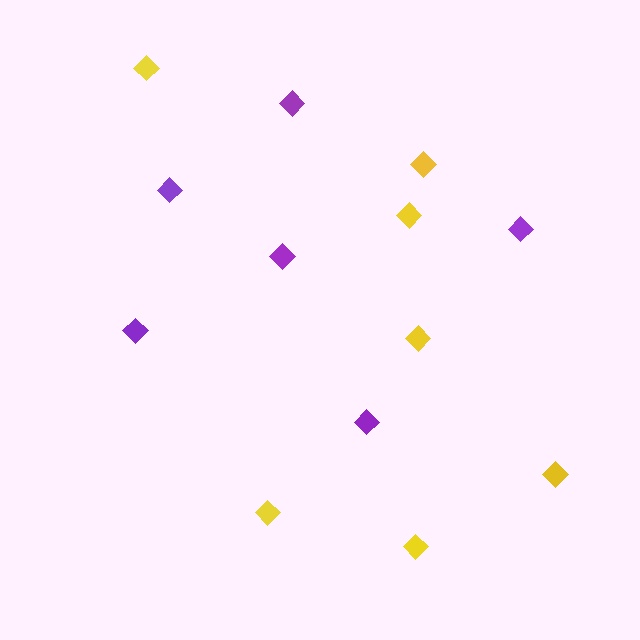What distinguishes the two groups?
There are 2 groups: one group of purple diamonds (6) and one group of yellow diamonds (7).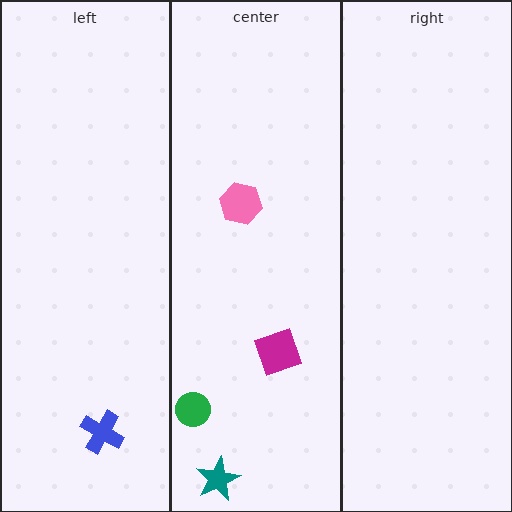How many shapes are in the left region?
1.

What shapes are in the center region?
The teal star, the pink hexagon, the magenta square, the green circle.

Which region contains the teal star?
The center region.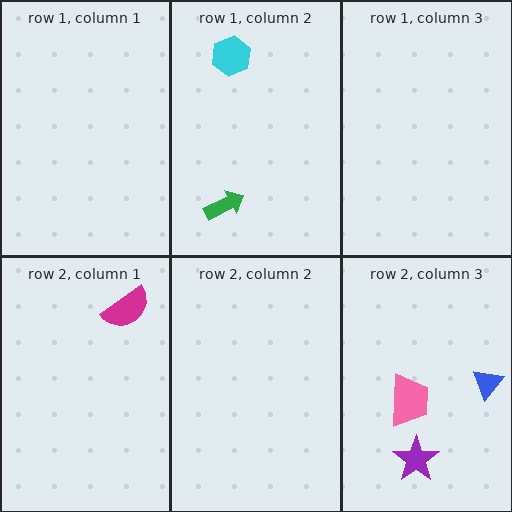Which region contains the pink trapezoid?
The row 2, column 3 region.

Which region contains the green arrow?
The row 1, column 2 region.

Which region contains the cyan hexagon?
The row 1, column 2 region.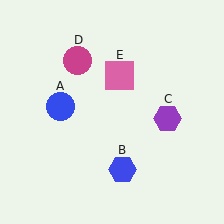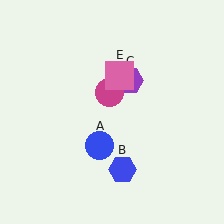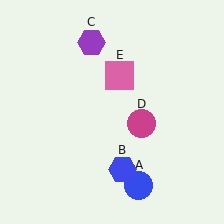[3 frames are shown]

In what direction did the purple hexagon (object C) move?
The purple hexagon (object C) moved up and to the left.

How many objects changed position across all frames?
3 objects changed position: blue circle (object A), purple hexagon (object C), magenta circle (object D).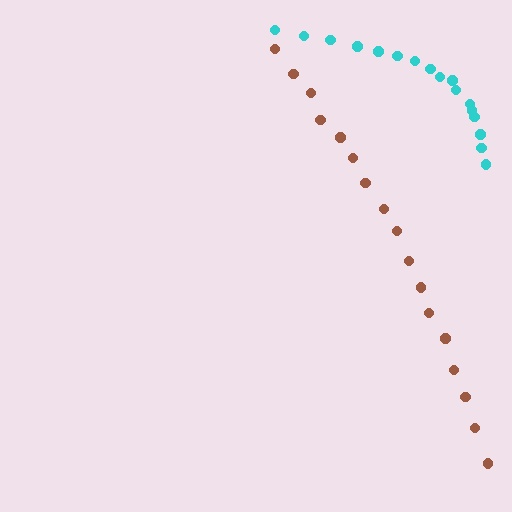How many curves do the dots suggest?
There are 2 distinct paths.